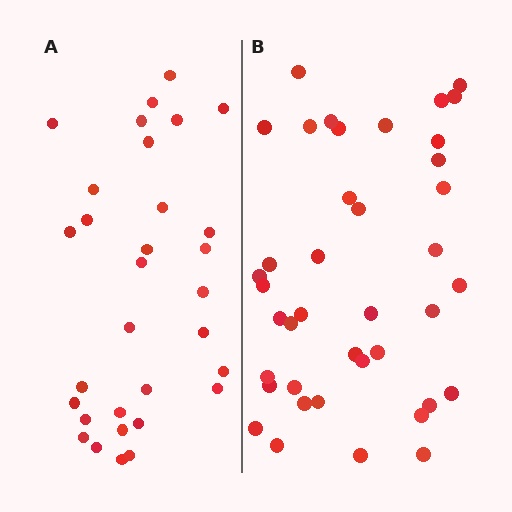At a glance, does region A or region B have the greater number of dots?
Region B (the right region) has more dots.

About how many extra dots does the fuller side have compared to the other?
Region B has roughly 8 or so more dots than region A.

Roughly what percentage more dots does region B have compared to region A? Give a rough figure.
About 30% more.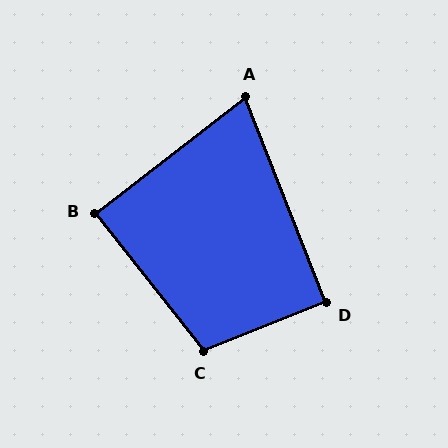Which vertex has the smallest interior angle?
A, at approximately 74 degrees.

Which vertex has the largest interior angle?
C, at approximately 106 degrees.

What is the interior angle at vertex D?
Approximately 90 degrees (approximately right).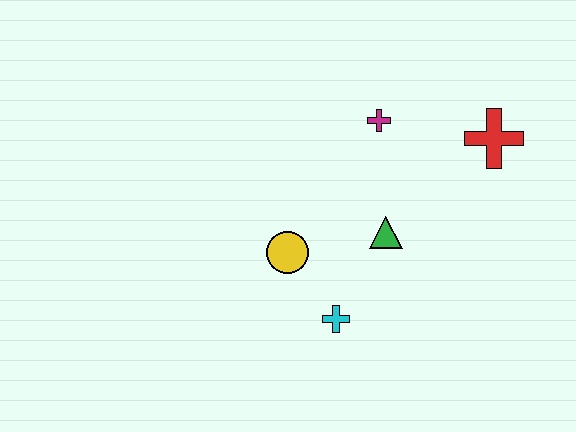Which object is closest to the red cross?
The magenta cross is closest to the red cross.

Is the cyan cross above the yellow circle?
No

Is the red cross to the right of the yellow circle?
Yes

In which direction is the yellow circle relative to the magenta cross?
The yellow circle is below the magenta cross.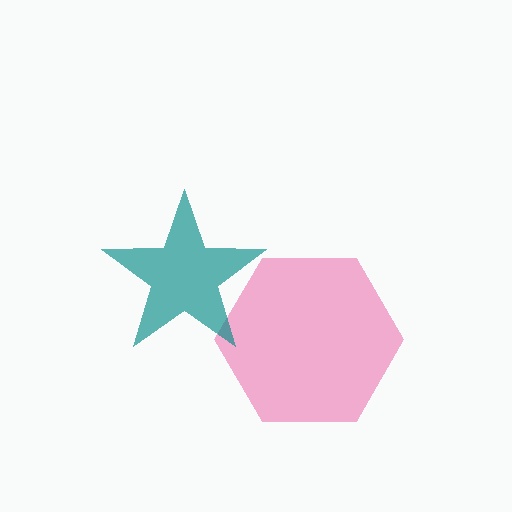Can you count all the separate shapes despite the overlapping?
Yes, there are 2 separate shapes.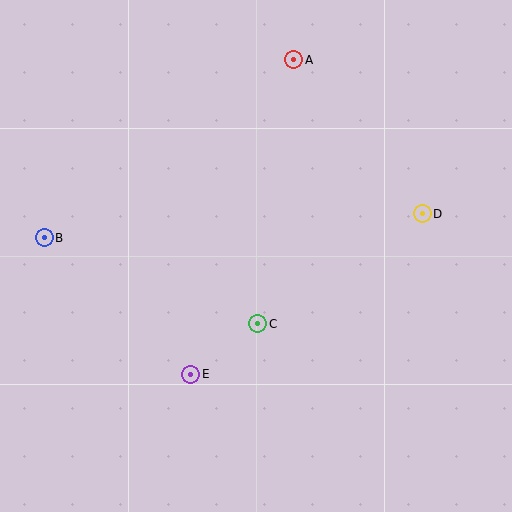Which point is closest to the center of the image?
Point C at (258, 324) is closest to the center.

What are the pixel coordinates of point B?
Point B is at (44, 238).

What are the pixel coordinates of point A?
Point A is at (294, 60).